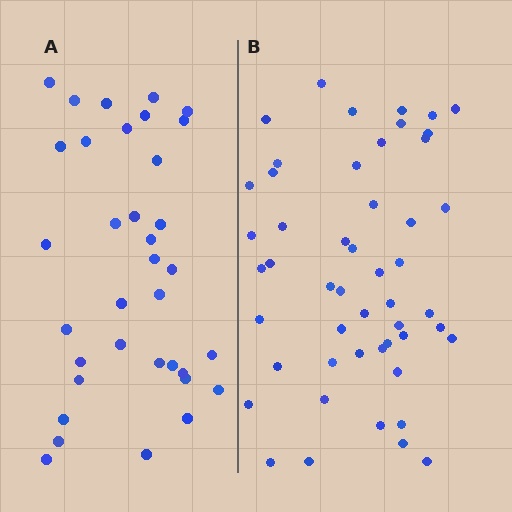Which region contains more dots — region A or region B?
Region B (the right region) has more dots.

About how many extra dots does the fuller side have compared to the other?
Region B has approximately 15 more dots than region A.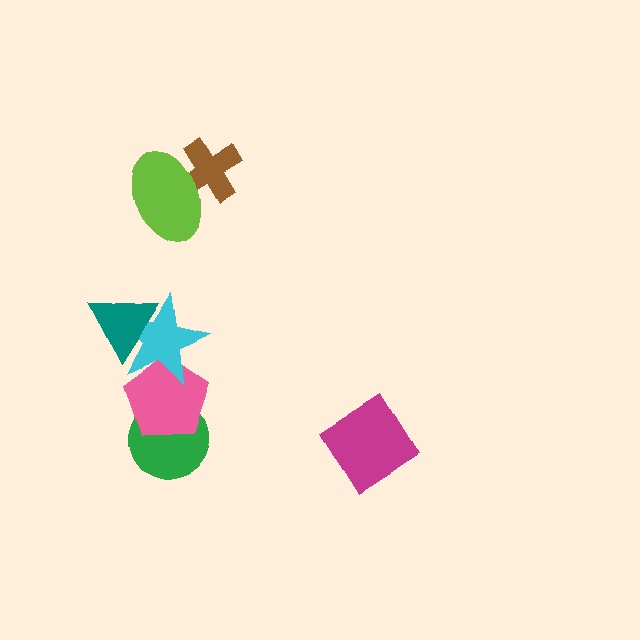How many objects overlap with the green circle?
1 object overlaps with the green circle.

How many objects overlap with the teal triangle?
1 object overlaps with the teal triangle.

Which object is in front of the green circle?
The pink pentagon is in front of the green circle.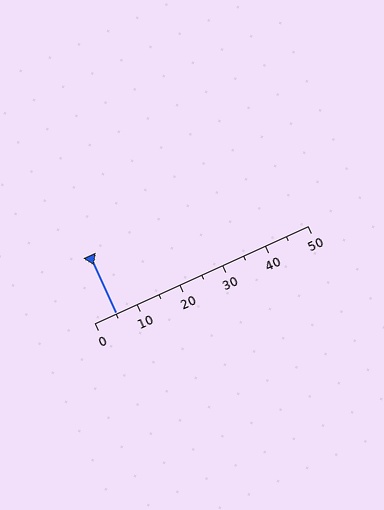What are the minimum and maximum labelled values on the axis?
The axis runs from 0 to 50.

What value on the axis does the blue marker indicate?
The marker indicates approximately 5.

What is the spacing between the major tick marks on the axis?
The major ticks are spaced 10 apart.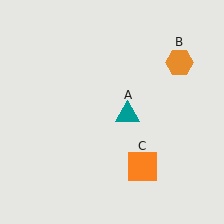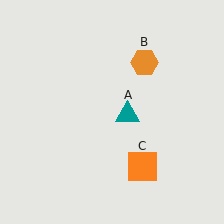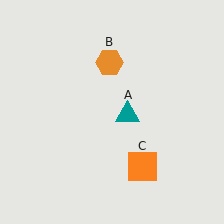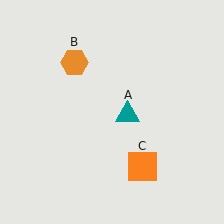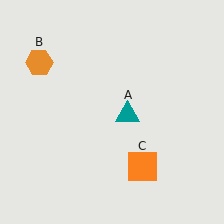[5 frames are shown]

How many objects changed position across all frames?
1 object changed position: orange hexagon (object B).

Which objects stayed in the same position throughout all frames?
Teal triangle (object A) and orange square (object C) remained stationary.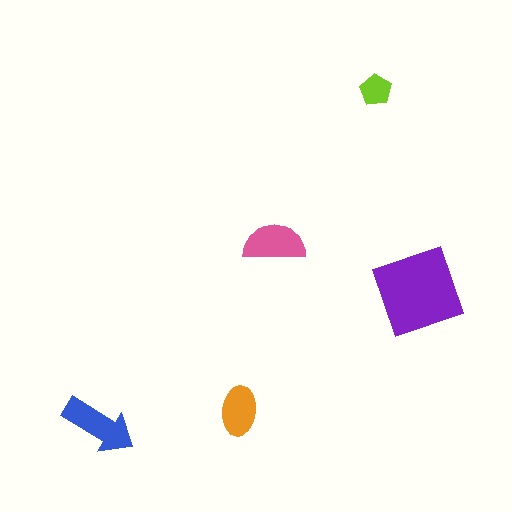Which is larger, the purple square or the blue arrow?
The purple square.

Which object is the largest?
The purple square.